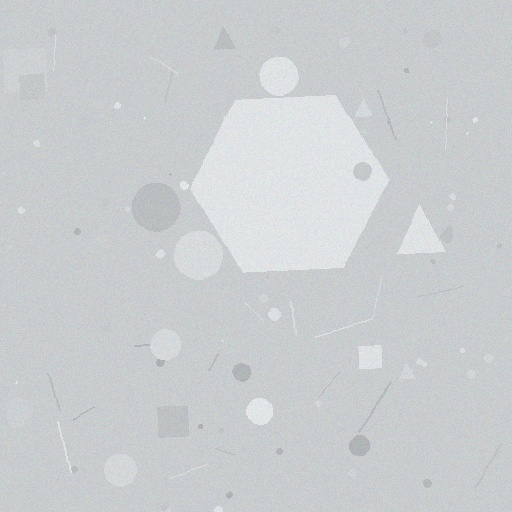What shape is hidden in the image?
A hexagon is hidden in the image.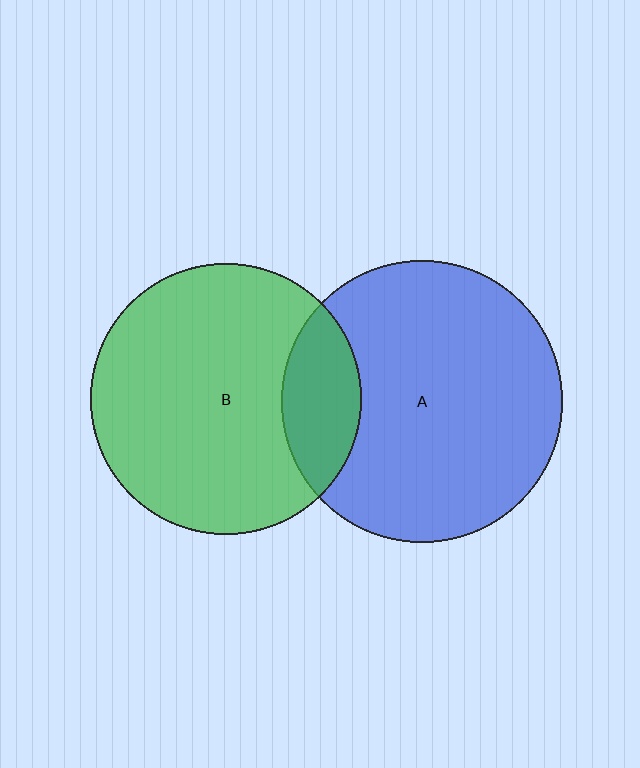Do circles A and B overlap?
Yes.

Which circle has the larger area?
Circle A (blue).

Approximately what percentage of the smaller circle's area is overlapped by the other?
Approximately 20%.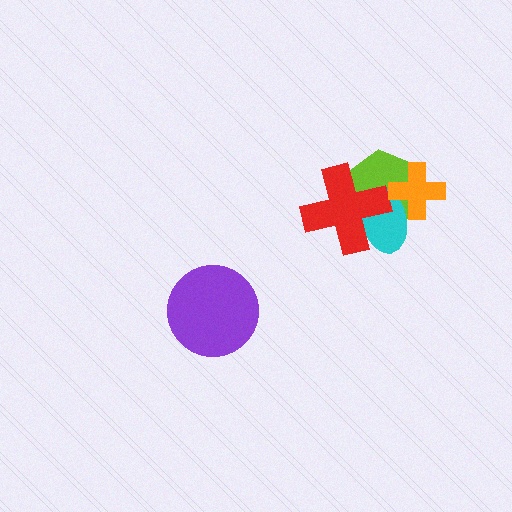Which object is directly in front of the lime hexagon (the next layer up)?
The cyan ellipse is directly in front of the lime hexagon.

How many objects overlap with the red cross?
2 objects overlap with the red cross.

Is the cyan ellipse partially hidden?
Yes, it is partially covered by another shape.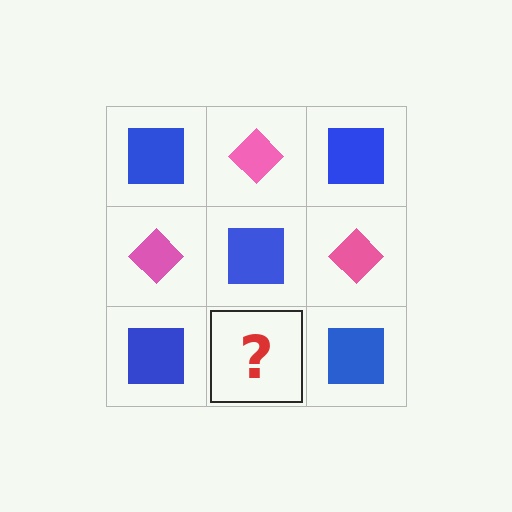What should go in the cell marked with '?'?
The missing cell should contain a pink diamond.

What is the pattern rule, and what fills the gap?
The rule is that it alternates blue square and pink diamond in a checkerboard pattern. The gap should be filled with a pink diamond.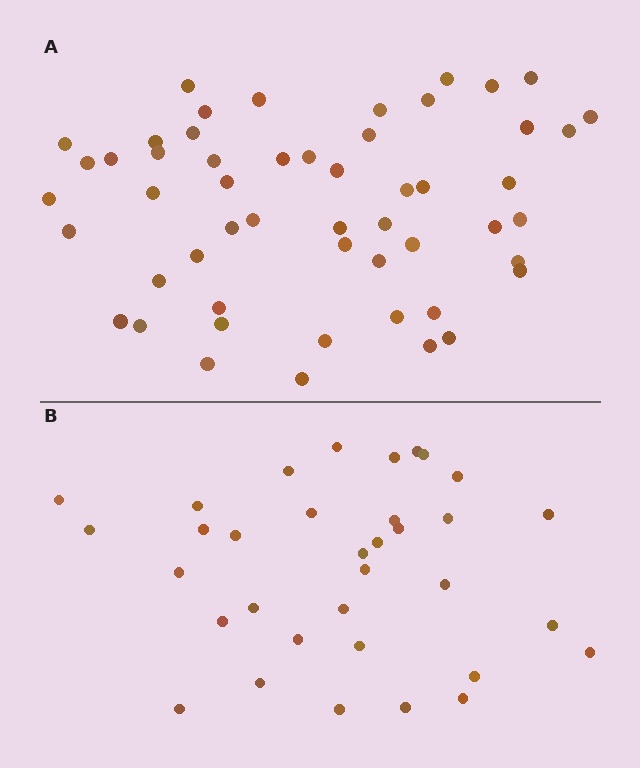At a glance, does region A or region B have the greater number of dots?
Region A (the top region) has more dots.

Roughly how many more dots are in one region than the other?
Region A has approximately 20 more dots than region B.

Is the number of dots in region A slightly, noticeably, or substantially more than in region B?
Region A has substantially more. The ratio is roughly 1.6 to 1.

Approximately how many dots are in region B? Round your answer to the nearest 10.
About 30 dots. (The exact count is 34, which rounds to 30.)